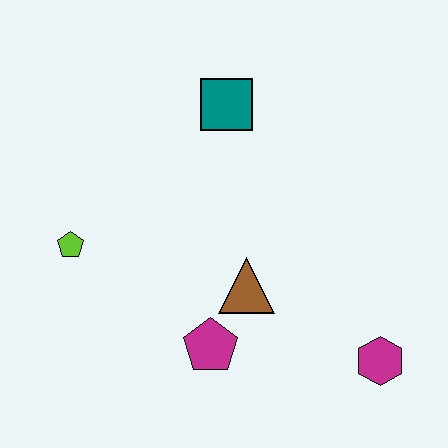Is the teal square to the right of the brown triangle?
No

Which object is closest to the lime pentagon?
The magenta pentagon is closest to the lime pentagon.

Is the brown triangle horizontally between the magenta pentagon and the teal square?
No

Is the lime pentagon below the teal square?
Yes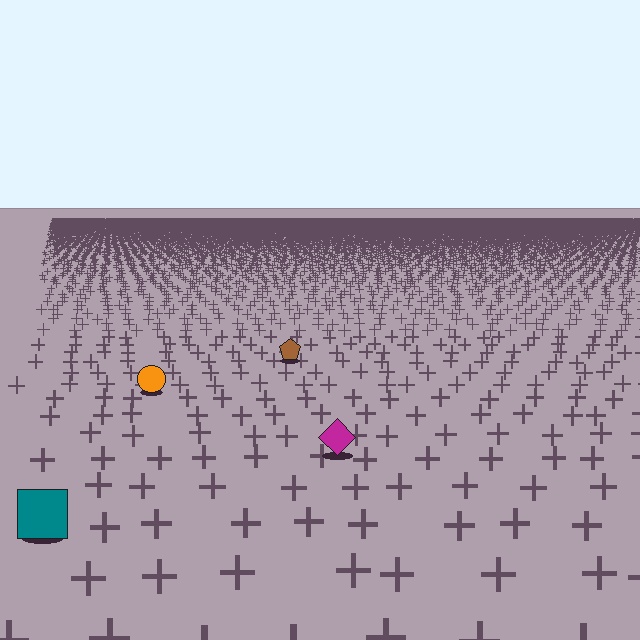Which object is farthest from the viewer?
The brown pentagon is farthest from the viewer. It appears smaller and the ground texture around it is denser.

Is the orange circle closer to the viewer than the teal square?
No. The teal square is closer — you can tell from the texture gradient: the ground texture is coarser near it.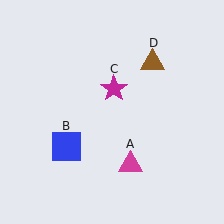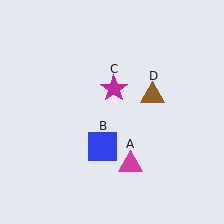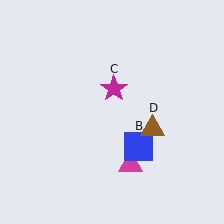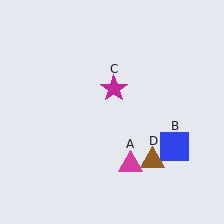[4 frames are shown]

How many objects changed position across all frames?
2 objects changed position: blue square (object B), brown triangle (object D).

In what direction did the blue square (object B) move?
The blue square (object B) moved right.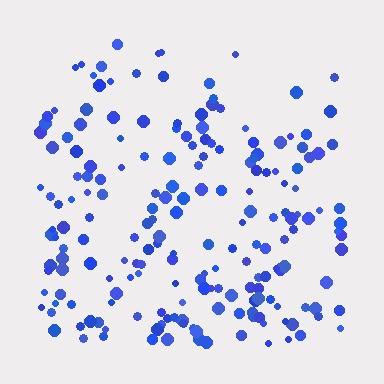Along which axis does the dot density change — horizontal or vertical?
Vertical.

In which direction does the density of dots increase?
From top to bottom, with the bottom side densest.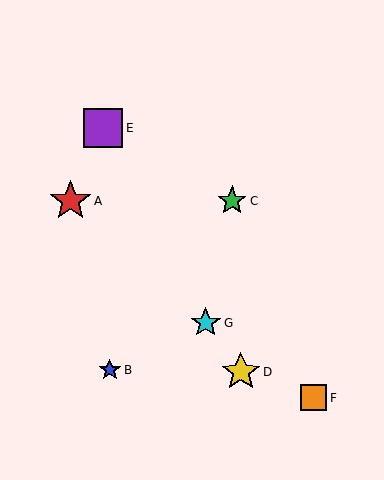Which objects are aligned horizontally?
Objects A, C are aligned horizontally.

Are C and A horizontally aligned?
Yes, both are at y≈201.